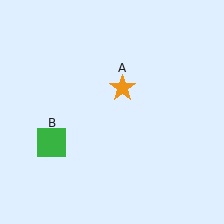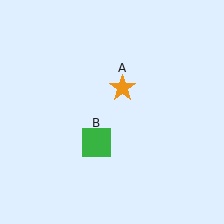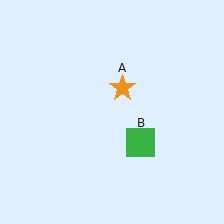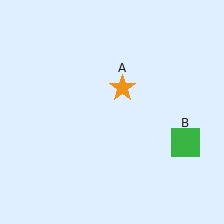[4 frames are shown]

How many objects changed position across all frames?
1 object changed position: green square (object B).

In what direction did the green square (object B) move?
The green square (object B) moved right.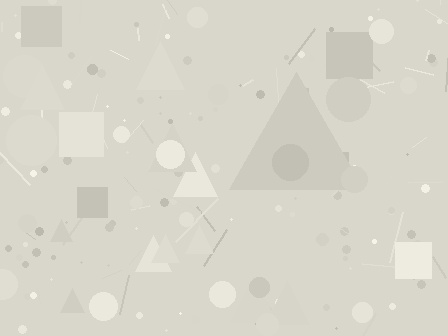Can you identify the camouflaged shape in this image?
The camouflaged shape is a triangle.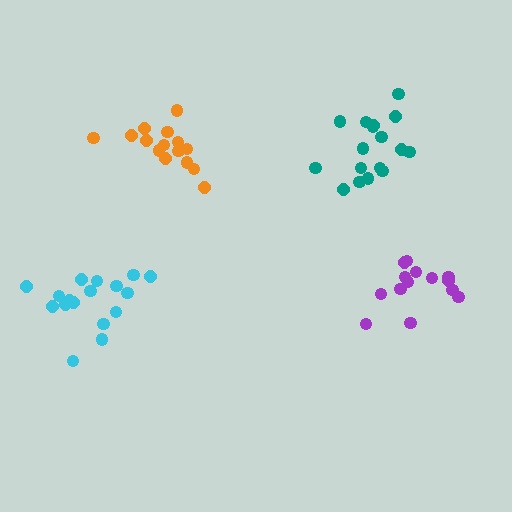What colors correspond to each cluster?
The clusters are colored: purple, orange, teal, cyan.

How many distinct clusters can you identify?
There are 4 distinct clusters.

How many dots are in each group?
Group 1: 14 dots, Group 2: 15 dots, Group 3: 17 dots, Group 4: 17 dots (63 total).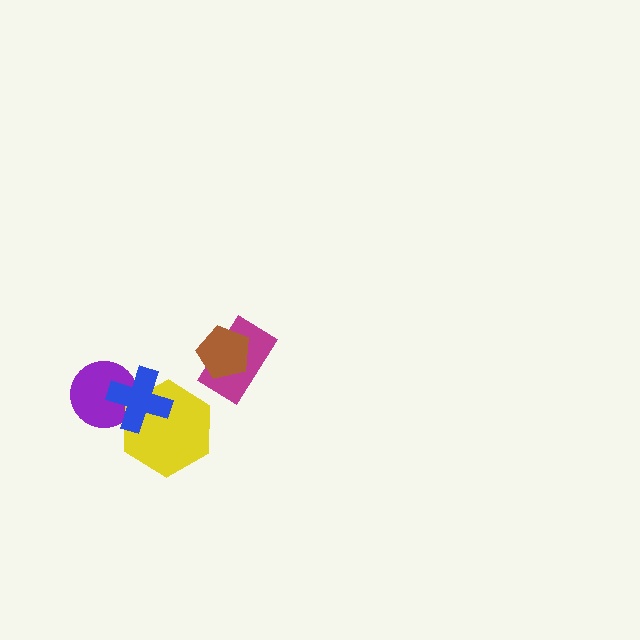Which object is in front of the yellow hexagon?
The blue cross is in front of the yellow hexagon.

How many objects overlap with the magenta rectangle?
1 object overlaps with the magenta rectangle.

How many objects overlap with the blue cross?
2 objects overlap with the blue cross.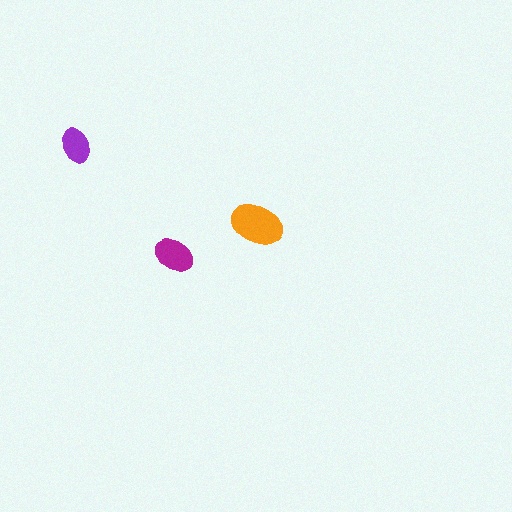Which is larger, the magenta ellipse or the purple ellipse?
The magenta one.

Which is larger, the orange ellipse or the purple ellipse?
The orange one.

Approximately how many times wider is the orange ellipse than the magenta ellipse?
About 1.5 times wider.